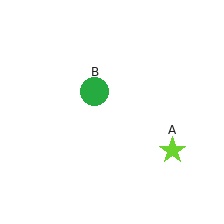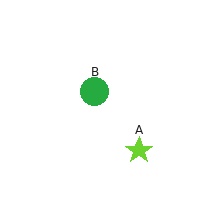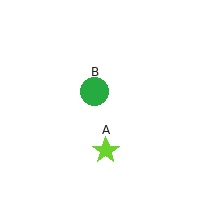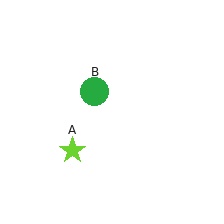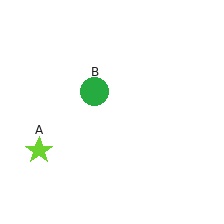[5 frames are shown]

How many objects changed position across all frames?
1 object changed position: lime star (object A).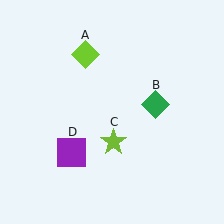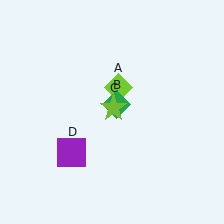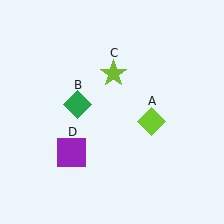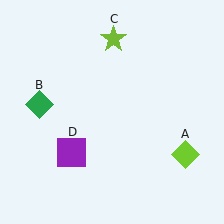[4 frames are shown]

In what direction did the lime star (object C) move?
The lime star (object C) moved up.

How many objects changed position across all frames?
3 objects changed position: lime diamond (object A), green diamond (object B), lime star (object C).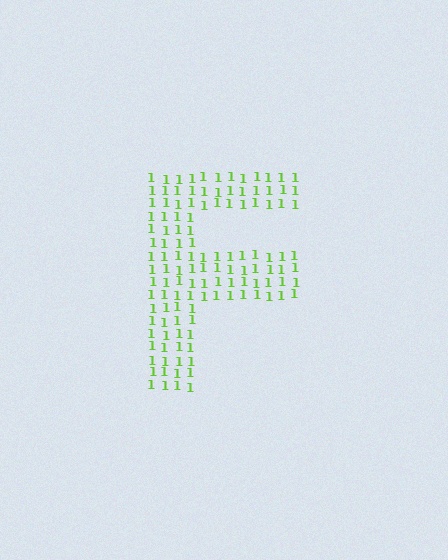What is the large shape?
The large shape is the letter F.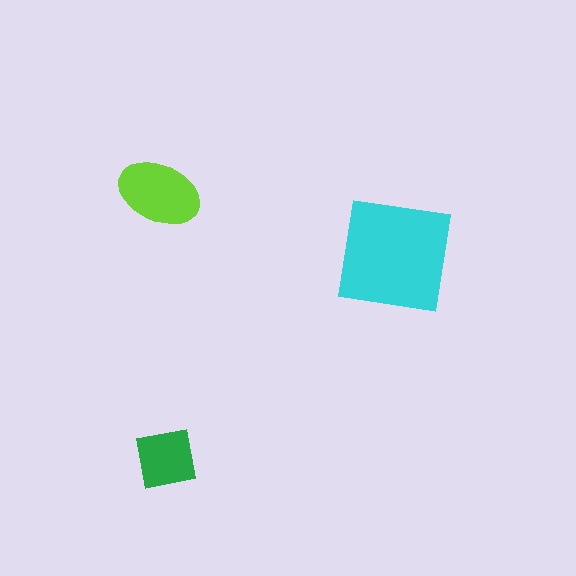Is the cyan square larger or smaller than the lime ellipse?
Larger.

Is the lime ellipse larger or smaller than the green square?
Larger.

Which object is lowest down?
The green square is bottommost.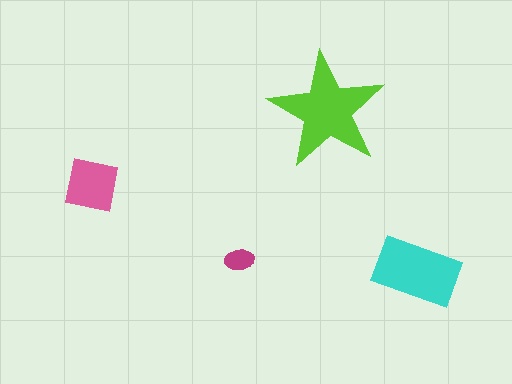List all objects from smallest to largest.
The magenta ellipse, the pink square, the cyan rectangle, the lime star.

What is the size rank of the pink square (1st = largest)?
3rd.